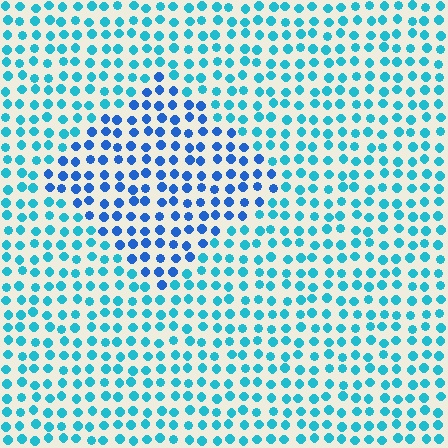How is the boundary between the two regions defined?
The boundary is defined purely by a slight shift in hue (about 31 degrees). Spacing, size, and orientation are identical on both sides.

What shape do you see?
I see a diamond.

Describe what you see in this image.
The image is filled with small cyan elements in a uniform arrangement. A diamond-shaped region is visible where the elements are tinted to a slightly different hue, forming a subtle color boundary.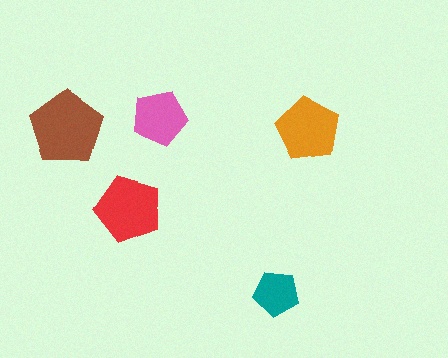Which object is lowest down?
The teal pentagon is bottommost.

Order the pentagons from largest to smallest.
the brown one, the red one, the orange one, the pink one, the teal one.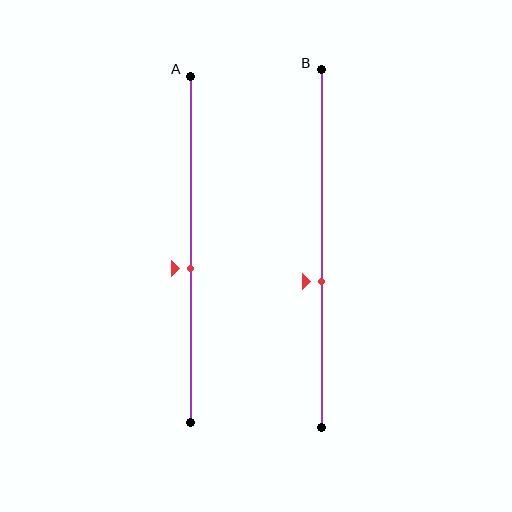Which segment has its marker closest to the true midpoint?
Segment A has its marker closest to the true midpoint.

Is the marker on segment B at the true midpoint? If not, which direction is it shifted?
No, the marker on segment B is shifted downward by about 9% of the segment length.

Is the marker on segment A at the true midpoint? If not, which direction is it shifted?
No, the marker on segment A is shifted downward by about 5% of the segment length.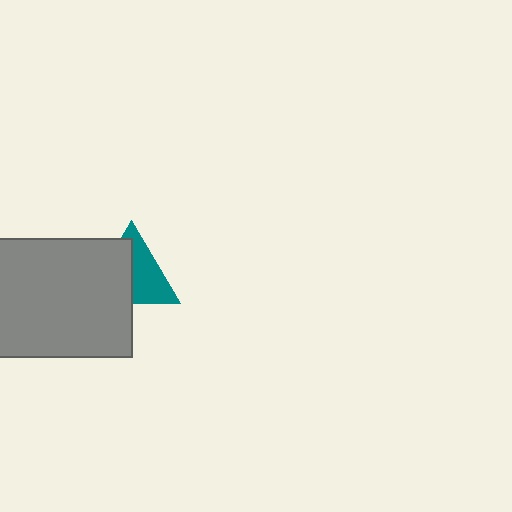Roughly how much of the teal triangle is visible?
About half of it is visible (roughly 50%).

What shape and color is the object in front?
The object in front is a gray rectangle.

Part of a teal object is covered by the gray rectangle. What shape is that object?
It is a triangle.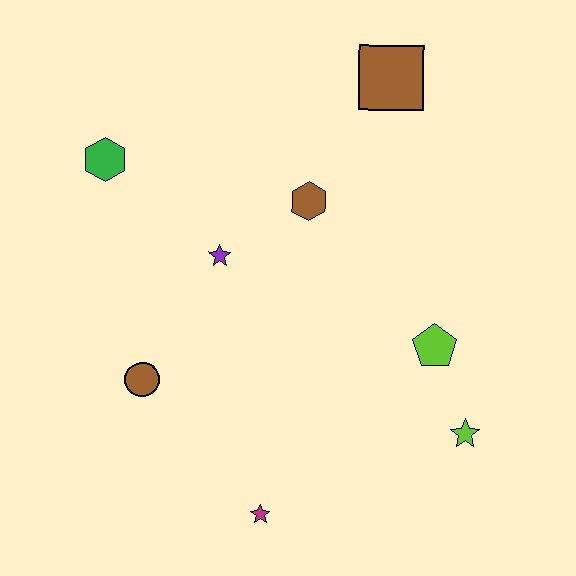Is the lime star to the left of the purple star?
No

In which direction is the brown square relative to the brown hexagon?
The brown square is above the brown hexagon.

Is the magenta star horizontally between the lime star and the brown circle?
Yes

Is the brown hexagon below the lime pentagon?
No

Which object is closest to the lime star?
The lime pentagon is closest to the lime star.